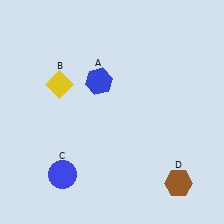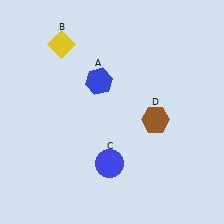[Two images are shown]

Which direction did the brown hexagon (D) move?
The brown hexagon (D) moved up.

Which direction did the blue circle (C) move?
The blue circle (C) moved right.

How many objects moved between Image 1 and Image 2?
3 objects moved between the two images.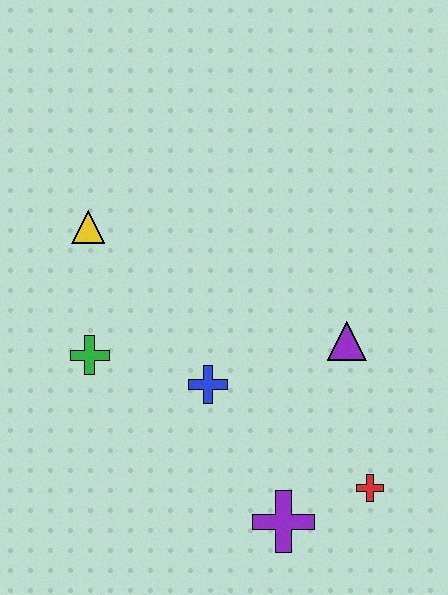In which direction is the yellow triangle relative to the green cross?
The yellow triangle is above the green cross.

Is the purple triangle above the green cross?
Yes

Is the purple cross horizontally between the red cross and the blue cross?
Yes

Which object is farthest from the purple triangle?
The yellow triangle is farthest from the purple triangle.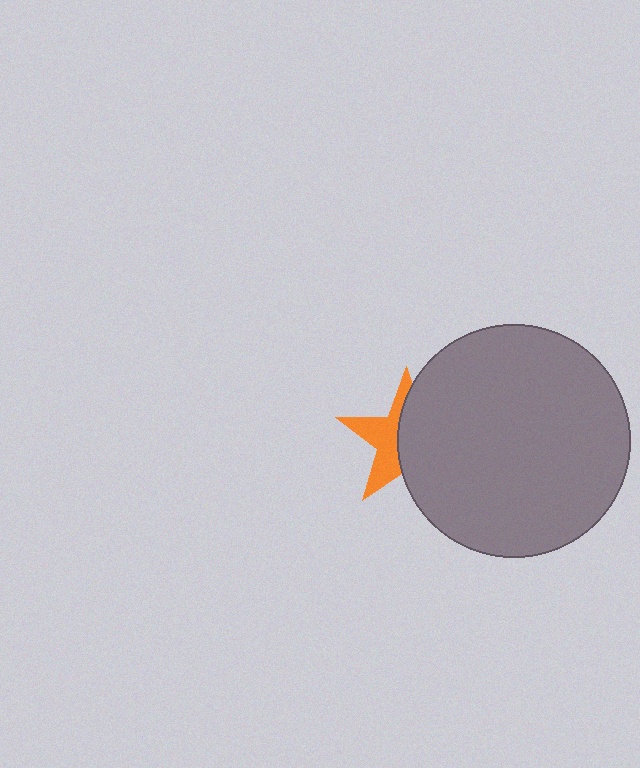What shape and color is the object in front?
The object in front is a gray circle.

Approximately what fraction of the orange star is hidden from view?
Roughly 56% of the orange star is hidden behind the gray circle.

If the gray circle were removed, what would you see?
You would see the complete orange star.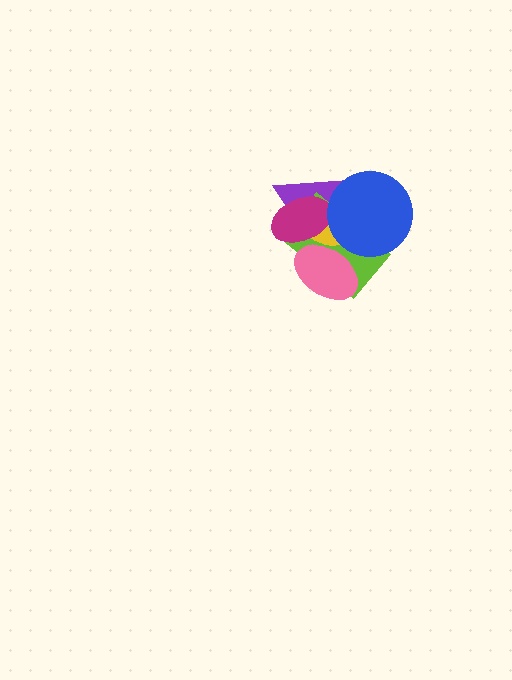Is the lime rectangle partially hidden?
Yes, it is partially covered by another shape.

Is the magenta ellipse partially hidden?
No, no other shape covers it.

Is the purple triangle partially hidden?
Yes, it is partially covered by another shape.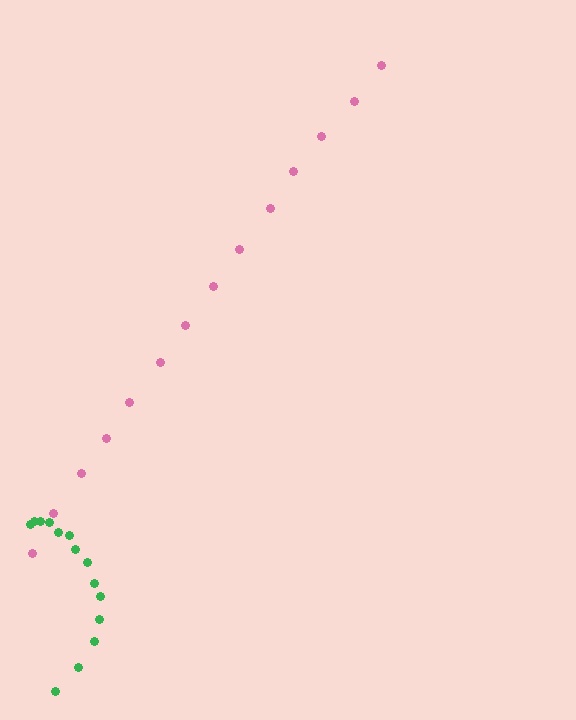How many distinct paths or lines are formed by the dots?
There are 2 distinct paths.